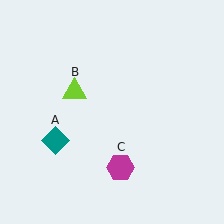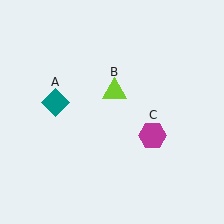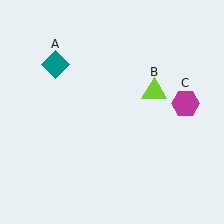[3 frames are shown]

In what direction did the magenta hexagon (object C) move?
The magenta hexagon (object C) moved up and to the right.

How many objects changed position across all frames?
3 objects changed position: teal diamond (object A), lime triangle (object B), magenta hexagon (object C).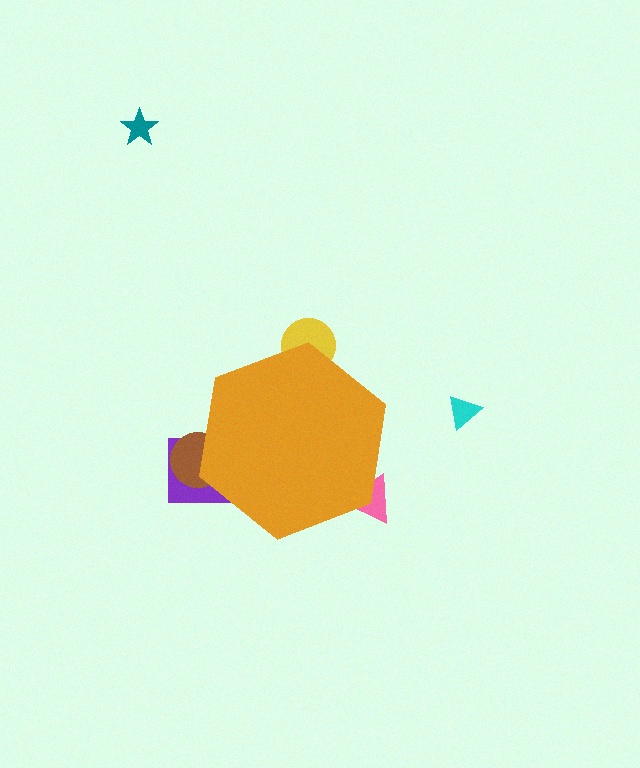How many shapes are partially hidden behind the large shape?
4 shapes are partially hidden.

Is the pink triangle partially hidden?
Yes, the pink triangle is partially hidden behind the orange hexagon.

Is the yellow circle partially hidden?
Yes, the yellow circle is partially hidden behind the orange hexagon.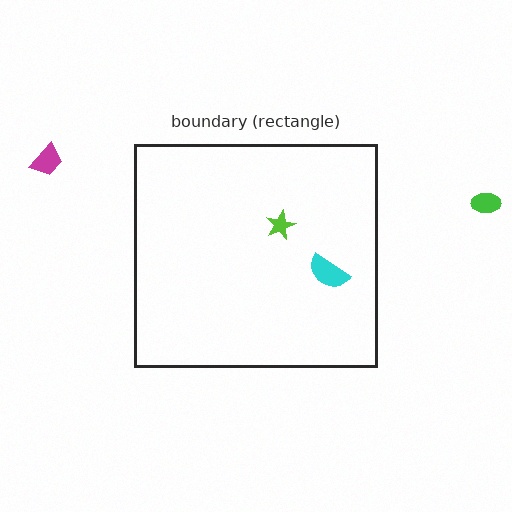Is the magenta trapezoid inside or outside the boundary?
Outside.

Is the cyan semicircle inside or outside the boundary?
Inside.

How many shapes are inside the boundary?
2 inside, 2 outside.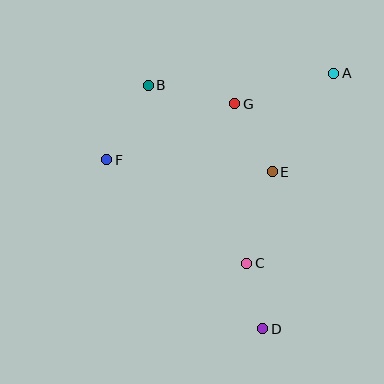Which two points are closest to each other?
Points C and D are closest to each other.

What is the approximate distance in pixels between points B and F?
The distance between B and F is approximately 85 pixels.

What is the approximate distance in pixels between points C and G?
The distance between C and G is approximately 160 pixels.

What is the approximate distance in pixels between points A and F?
The distance between A and F is approximately 243 pixels.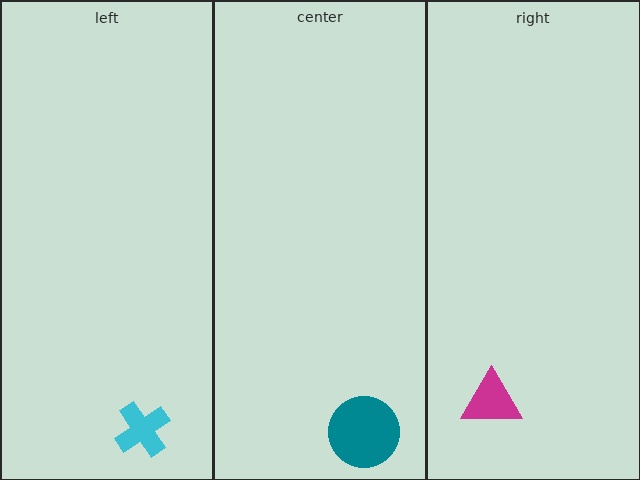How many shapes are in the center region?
1.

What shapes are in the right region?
The magenta triangle.